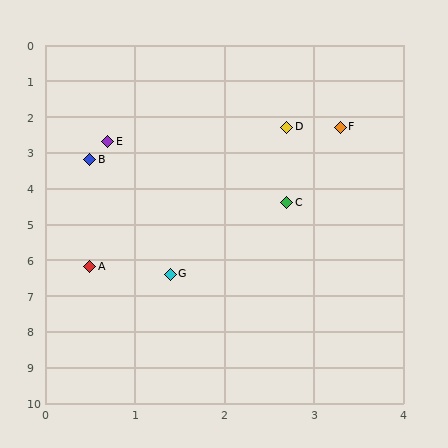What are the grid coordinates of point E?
Point E is at approximately (0.7, 2.7).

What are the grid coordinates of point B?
Point B is at approximately (0.5, 3.2).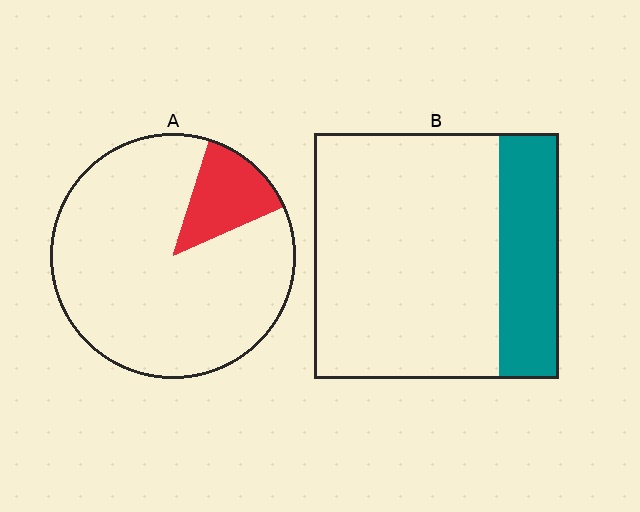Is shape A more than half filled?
No.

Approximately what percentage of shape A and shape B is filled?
A is approximately 15% and B is approximately 25%.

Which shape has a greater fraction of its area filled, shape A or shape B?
Shape B.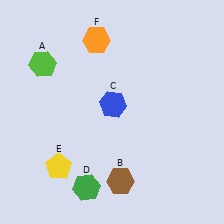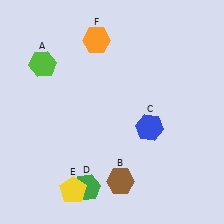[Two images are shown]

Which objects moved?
The objects that moved are: the blue hexagon (C), the yellow pentagon (E).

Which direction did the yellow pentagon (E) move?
The yellow pentagon (E) moved down.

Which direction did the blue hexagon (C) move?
The blue hexagon (C) moved right.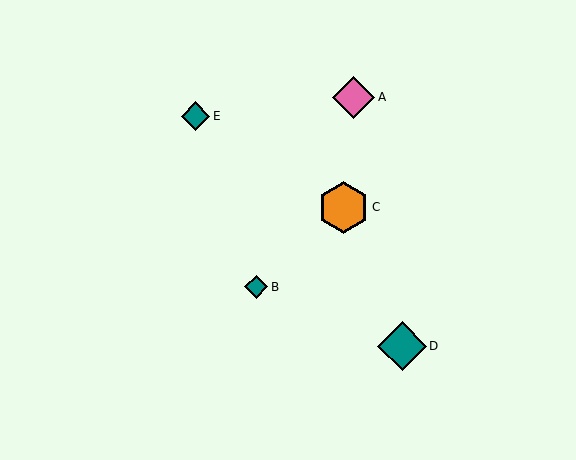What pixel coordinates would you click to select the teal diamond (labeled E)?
Click at (196, 116) to select the teal diamond E.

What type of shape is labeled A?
Shape A is a pink diamond.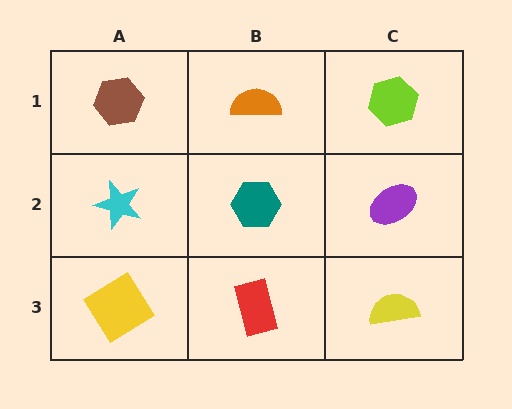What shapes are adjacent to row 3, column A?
A cyan star (row 2, column A), a red rectangle (row 3, column B).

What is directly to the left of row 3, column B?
A yellow diamond.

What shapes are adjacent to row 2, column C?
A lime hexagon (row 1, column C), a yellow semicircle (row 3, column C), a teal hexagon (row 2, column B).